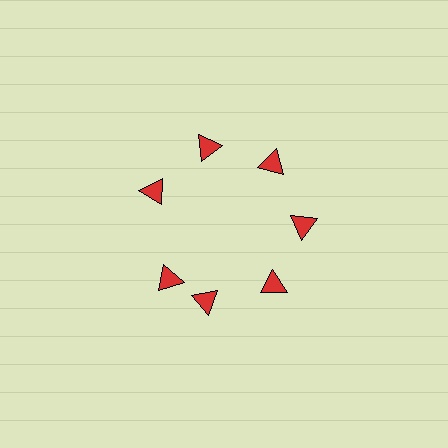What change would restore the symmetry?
The symmetry would be restored by rotating it back into even spacing with its neighbors so that all 7 triangles sit at equal angles and equal distance from the center.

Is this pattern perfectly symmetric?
No. The 7 red triangles are arranged in a ring, but one element near the 8 o'clock position is rotated out of alignment along the ring, breaking the 7-fold rotational symmetry.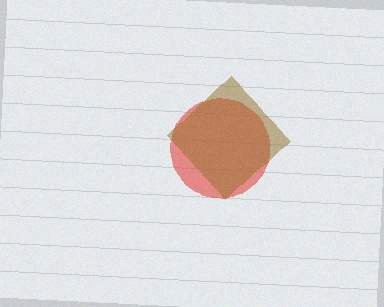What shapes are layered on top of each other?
The layered shapes are: a red circle, a brown diamond.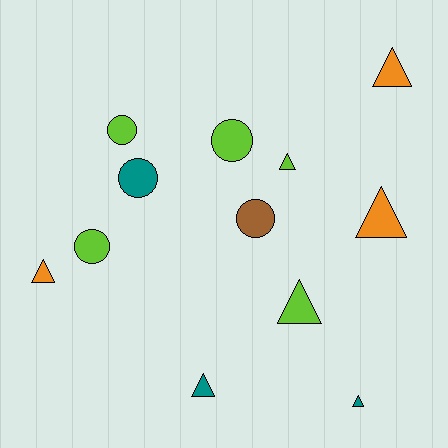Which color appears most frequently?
Lime, with 5 objects.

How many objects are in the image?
There are 12 objects.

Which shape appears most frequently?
Triangle, with 7 objects.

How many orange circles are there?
There are no orange circles.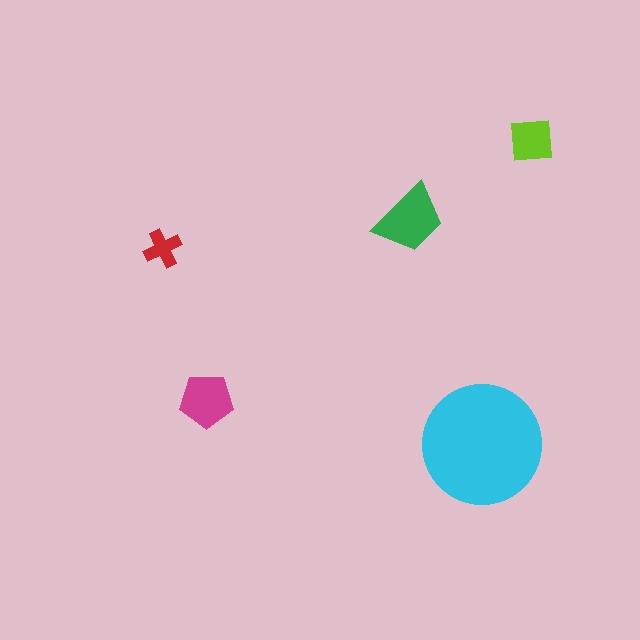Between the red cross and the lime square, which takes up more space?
The lime square.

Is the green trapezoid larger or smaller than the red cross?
Larger.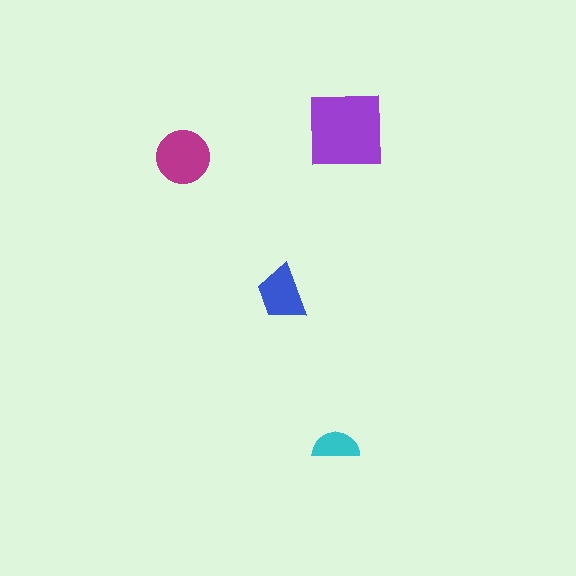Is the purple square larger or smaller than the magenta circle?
Larger.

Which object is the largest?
The purple square.